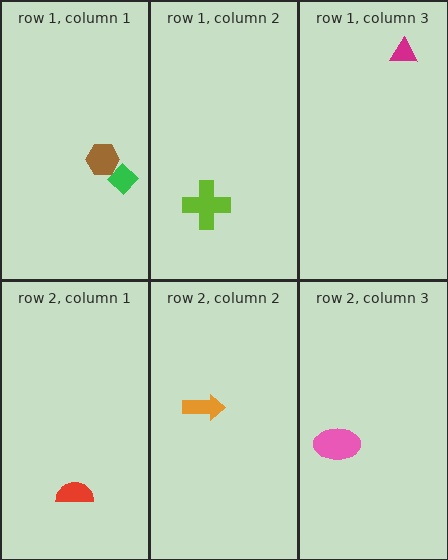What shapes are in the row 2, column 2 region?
The orange arrow.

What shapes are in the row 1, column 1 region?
The brown hexagon, the green diamond.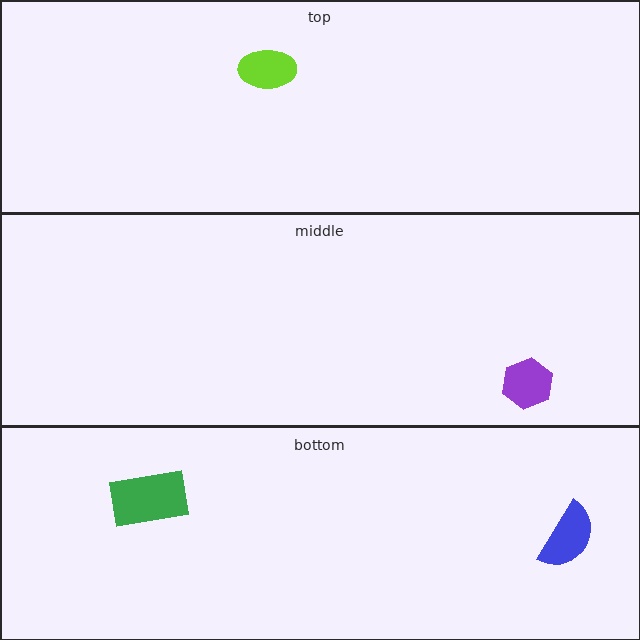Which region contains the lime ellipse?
The top region.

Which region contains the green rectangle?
The bottom region.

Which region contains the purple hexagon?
The middle region.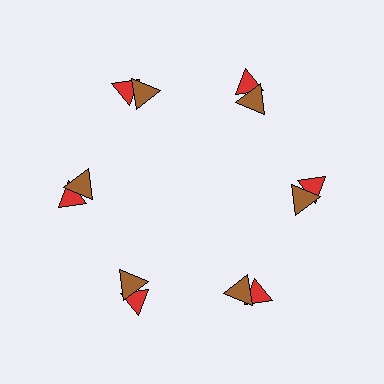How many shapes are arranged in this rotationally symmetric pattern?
There are 12 shapes, arranged in 6 groups of 2.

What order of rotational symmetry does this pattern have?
This pattern has 6-fold rotational symmetry.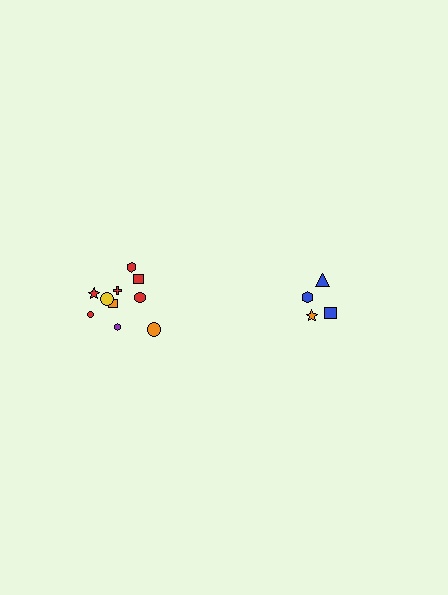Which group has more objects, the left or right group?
The left group.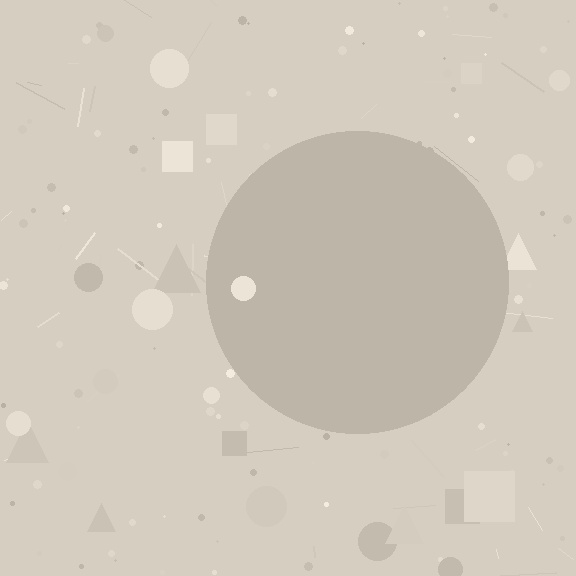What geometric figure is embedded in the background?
A circle is embedded in the background.